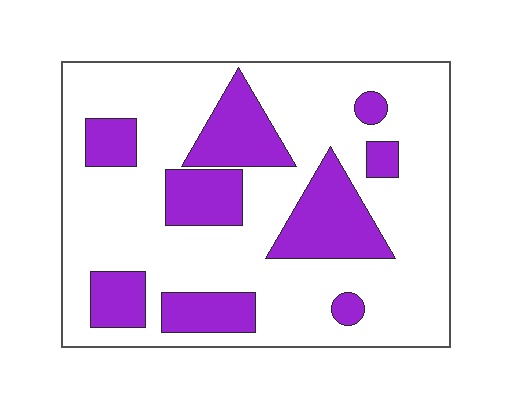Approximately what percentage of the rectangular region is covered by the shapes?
Approximately 25%.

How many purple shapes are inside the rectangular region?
9.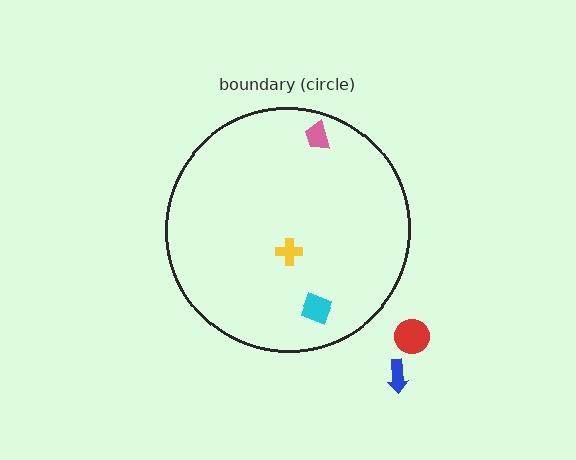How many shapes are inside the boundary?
3 inside, 2 outside.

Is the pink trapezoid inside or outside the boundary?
Inside.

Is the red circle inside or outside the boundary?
Outside.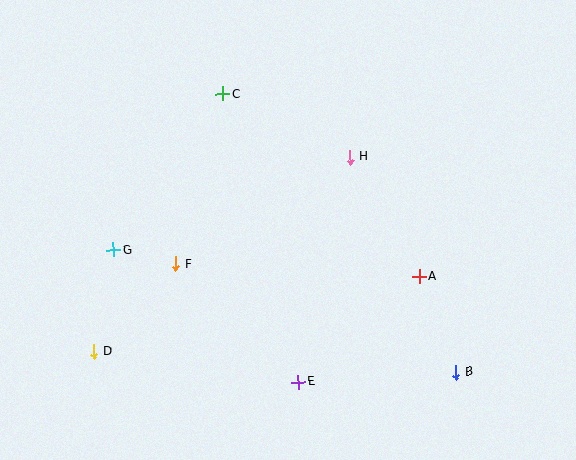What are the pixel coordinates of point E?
Point E is at (298, 382).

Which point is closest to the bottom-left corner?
Point D is closest to the bottom-left corner.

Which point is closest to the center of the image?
Point H at (350, 157) is closest to the center.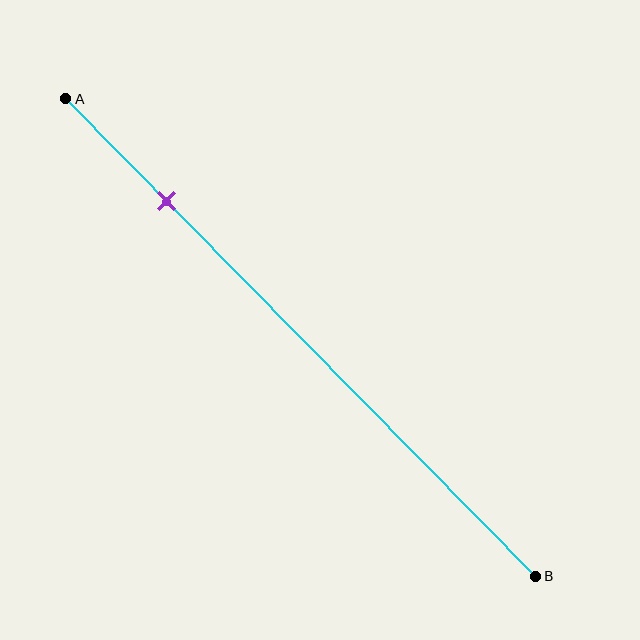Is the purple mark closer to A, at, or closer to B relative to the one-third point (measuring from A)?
The purple mark is closer to point A than the one-third point of segment AB.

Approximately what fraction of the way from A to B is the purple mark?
The purple mark is approximately 20% of the way from A to B.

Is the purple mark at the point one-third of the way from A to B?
No, the mark is at about 20% from A, not at the 33% one-third point.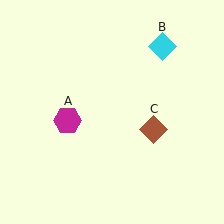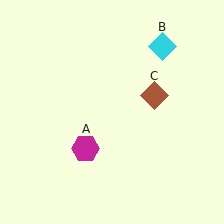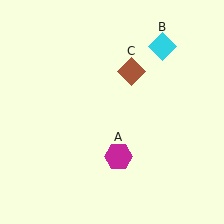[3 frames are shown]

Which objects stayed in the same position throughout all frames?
Cyan diamond (object B) remained stationary.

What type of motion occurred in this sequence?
The magenta hexagon (object A), brown diamond (object C) rotated counterclockwise around the center of the scene.